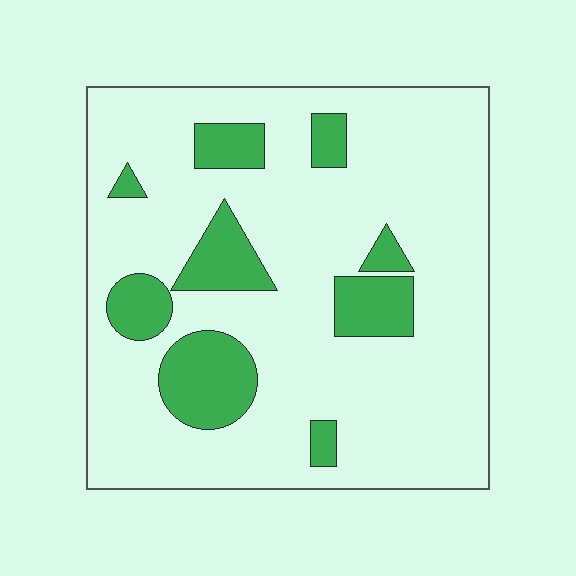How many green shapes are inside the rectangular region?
9.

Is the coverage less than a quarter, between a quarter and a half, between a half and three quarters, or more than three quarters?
Less than a quarter.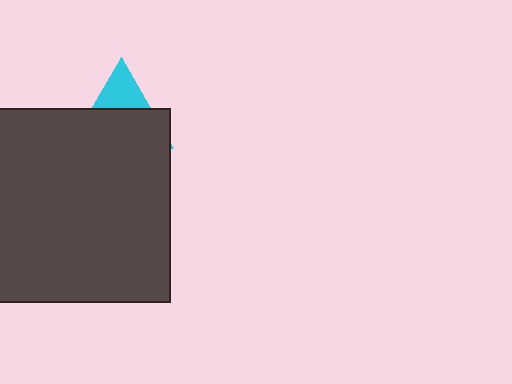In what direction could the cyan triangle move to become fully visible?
The cyan triangle could move up. That would shift it out from behind the dark gray square entirely.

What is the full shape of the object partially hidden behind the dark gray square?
The partially hidden object is a cyan triangle.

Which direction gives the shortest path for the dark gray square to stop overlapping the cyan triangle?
Moving down gives the shortest separation.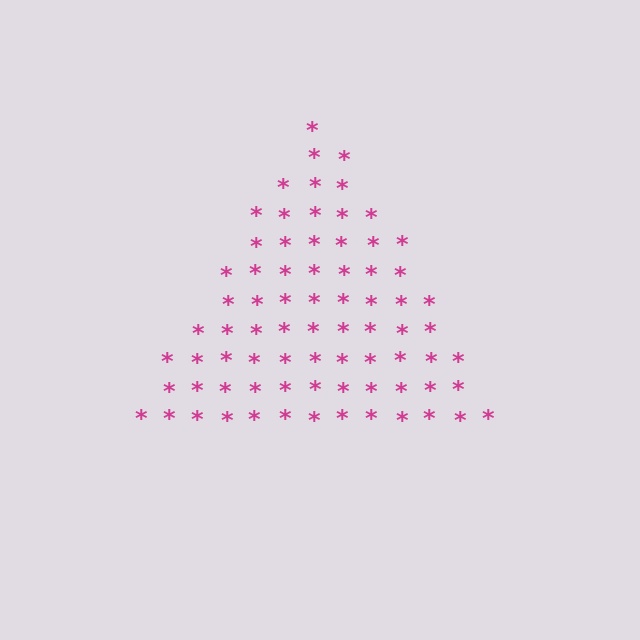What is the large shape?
The large shape is a triangle.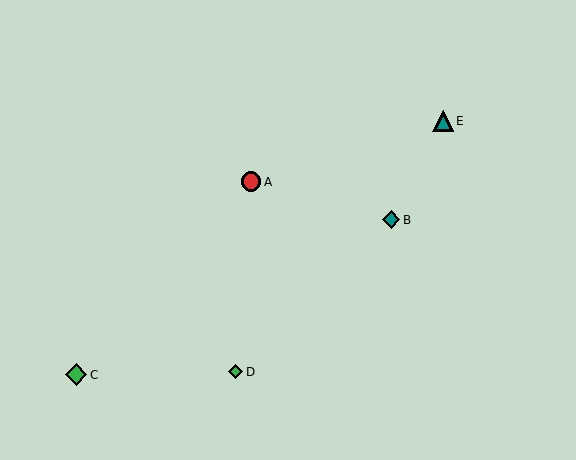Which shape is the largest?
The green diamond (labeled C) is the largest.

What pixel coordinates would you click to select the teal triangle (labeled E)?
Click at (443, 121) to select the teal triangle E.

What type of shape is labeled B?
Shape B is a teal diamond.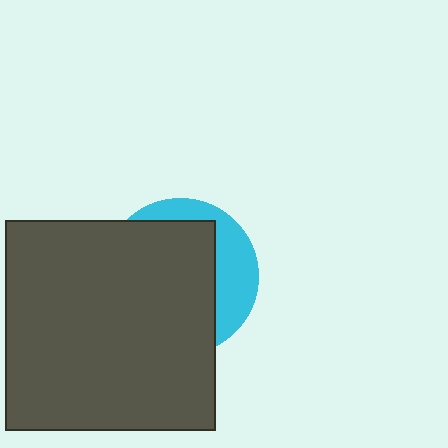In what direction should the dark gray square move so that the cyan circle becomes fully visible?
The dark gray square should move left. That is the shortest direction to clear the overlap and leave the cyan circle fully visible.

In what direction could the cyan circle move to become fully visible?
The cyan circle could move right. That would shift it out from behind the dark gray square entirely.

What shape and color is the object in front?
The object in front is a dark gray square.